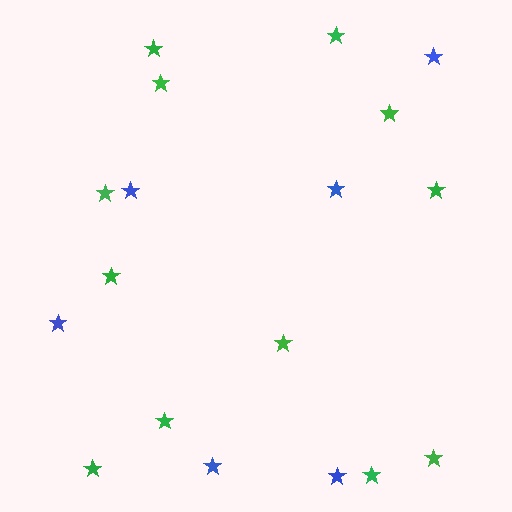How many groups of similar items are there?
There are 2 groups: one group of green stars (12) and one group of blue stars (6).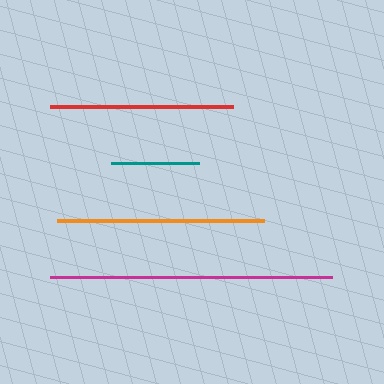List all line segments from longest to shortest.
From longest to shortest: magenta, orange, red, teal.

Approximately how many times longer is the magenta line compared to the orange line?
The magenta line is approximately 1.4 times the length of the orange line.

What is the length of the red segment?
The red segment is approximately 183 pixels long.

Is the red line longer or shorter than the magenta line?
The magenta line is longer than the red line.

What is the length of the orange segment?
The orange segment is approximately 207 pixels long.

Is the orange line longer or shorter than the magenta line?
The magenta line is longer than the orange line.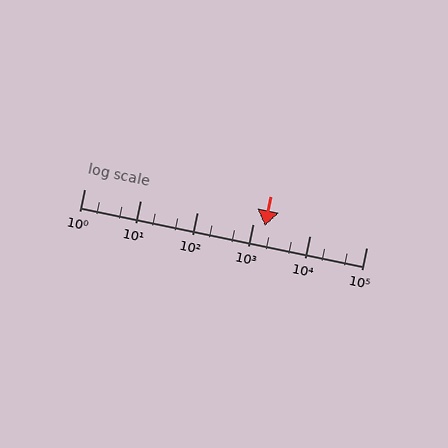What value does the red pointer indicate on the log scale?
The pointer indicates approximately 1600.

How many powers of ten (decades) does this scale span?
The scale spans 5 decades, from 1 to 100000.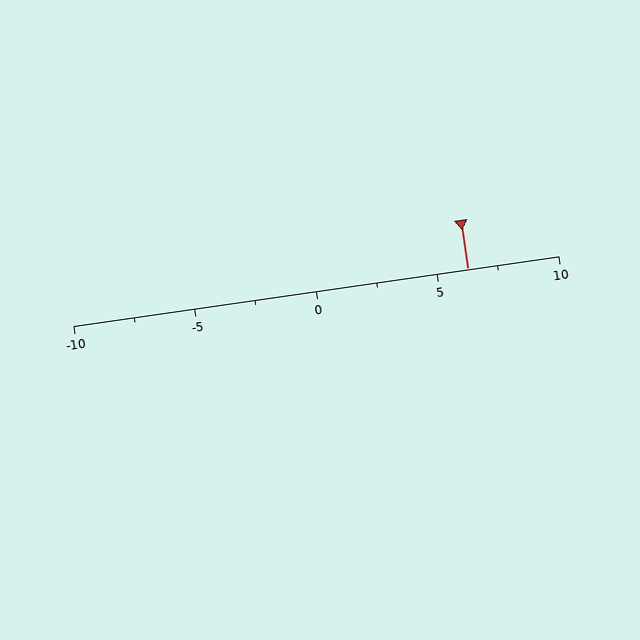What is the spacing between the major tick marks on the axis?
The major ticks are spaced 5 apart.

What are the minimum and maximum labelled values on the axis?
The axis runs from -10 to 10.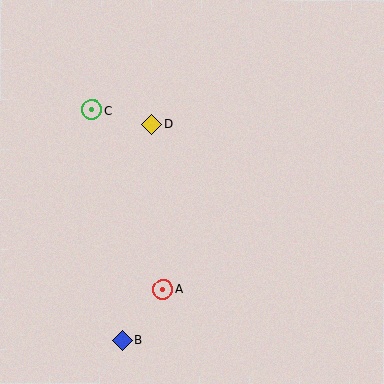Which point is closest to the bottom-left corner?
Point B is closest to the bottom-left corner.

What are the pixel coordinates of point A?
Point A is at (163, 289).